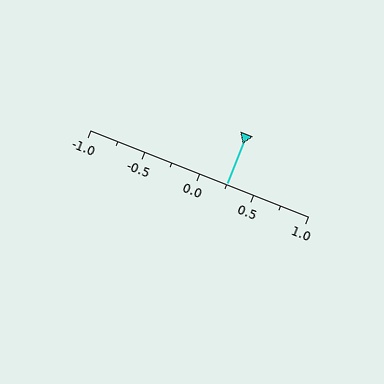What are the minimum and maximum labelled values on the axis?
The axis runs from -1.0 to 1.0.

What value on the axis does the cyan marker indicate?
The marker indicates approximately 0.25.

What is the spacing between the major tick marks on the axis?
The major ticks are spaced 0.5 apart.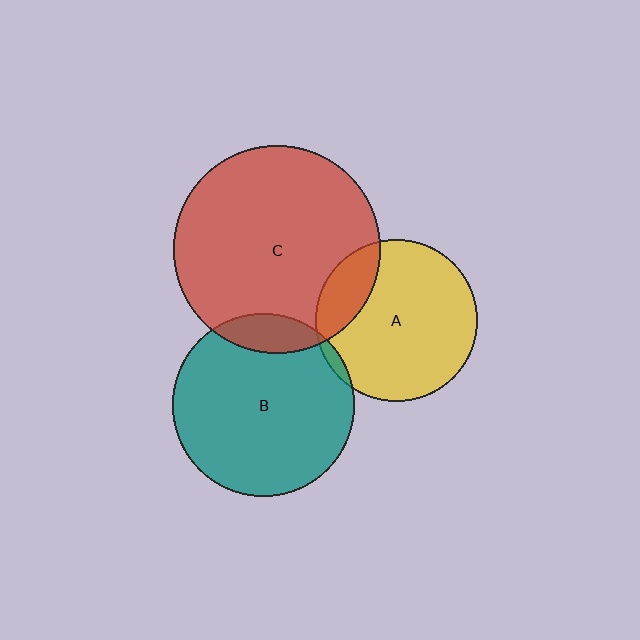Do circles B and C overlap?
Yes.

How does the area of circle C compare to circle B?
Approximately 1.3 times.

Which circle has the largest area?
Circle C (red).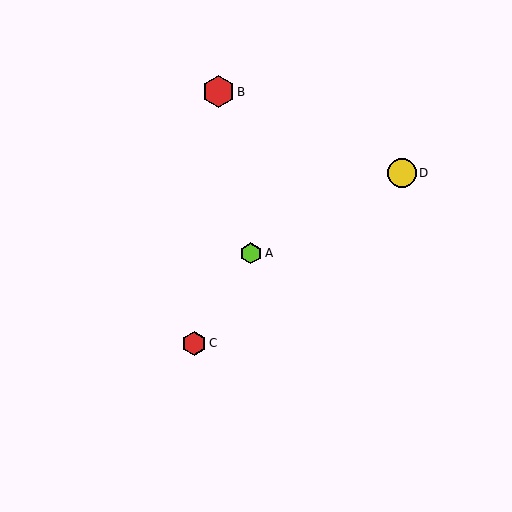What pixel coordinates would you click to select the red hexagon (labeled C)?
Click at (194, 343) to select the red hexagon C.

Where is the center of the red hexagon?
The center of the red hexagon is at (218, 92).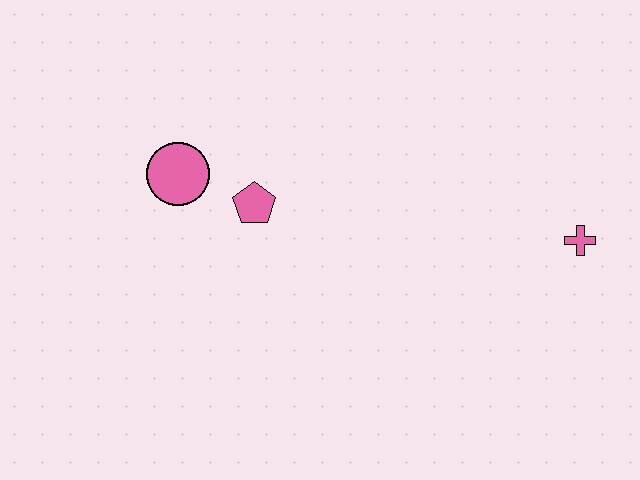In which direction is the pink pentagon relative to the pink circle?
The pink pentagon is to the right of the pink circle.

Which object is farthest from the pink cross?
The pink circle is farthest from the pink cross.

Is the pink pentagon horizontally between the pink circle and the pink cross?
Yes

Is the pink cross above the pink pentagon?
No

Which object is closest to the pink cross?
The pink pentagon is closest to the pink cross.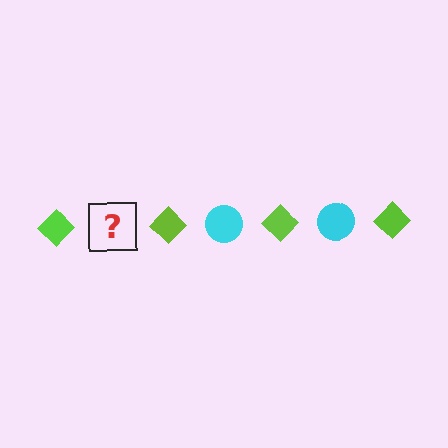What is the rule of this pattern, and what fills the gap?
The rule is that the pattern alternates between lime diamond and cyan circle. The gap should be filled with a cyan circle.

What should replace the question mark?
The question mark should be replaced with a cyan circle.